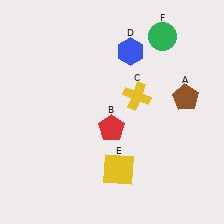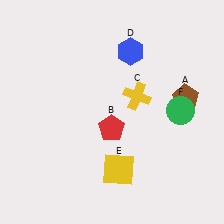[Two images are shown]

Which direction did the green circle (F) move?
The green circle (F) moved down.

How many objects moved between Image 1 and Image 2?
1 object moved between the two images.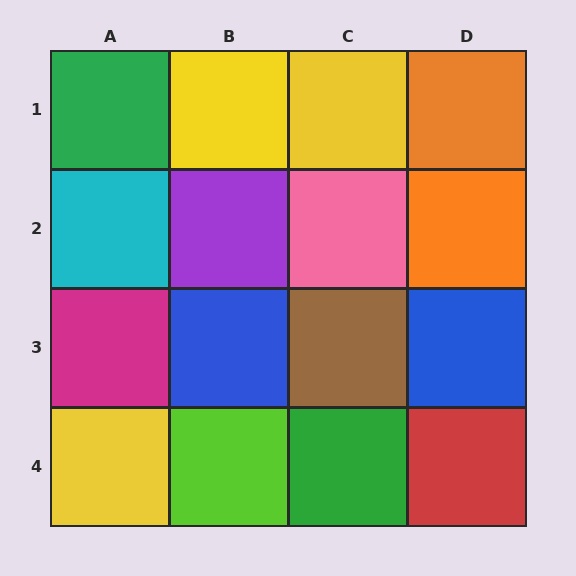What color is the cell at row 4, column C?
Green.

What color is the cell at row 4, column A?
Yellow.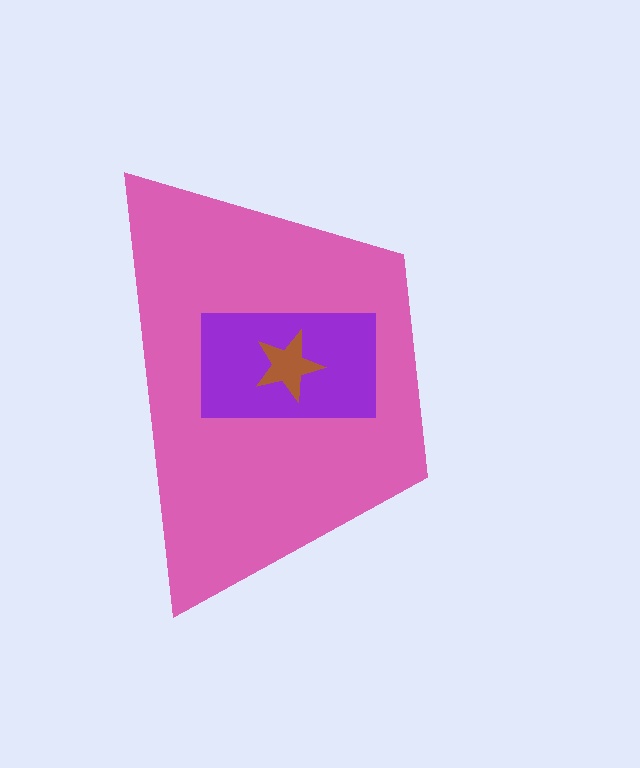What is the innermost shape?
The brown star.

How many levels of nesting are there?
3.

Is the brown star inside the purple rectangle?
Yes.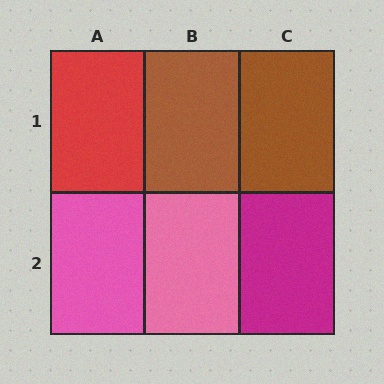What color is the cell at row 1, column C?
Brown.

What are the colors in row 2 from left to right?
Pink, pink, magenta.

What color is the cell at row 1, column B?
Brown.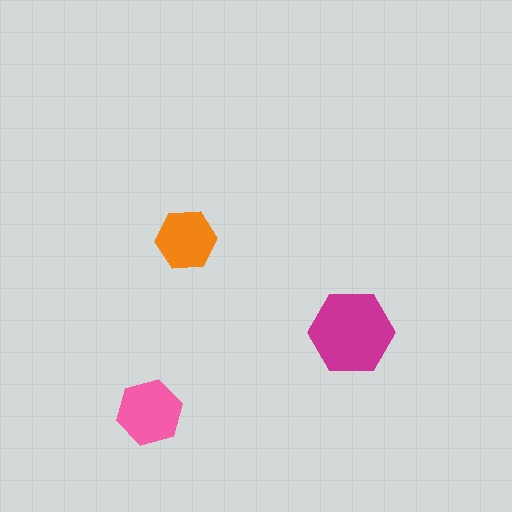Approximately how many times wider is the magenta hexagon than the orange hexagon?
About 1.5 times wider.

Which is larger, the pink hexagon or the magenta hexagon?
The magenta one.